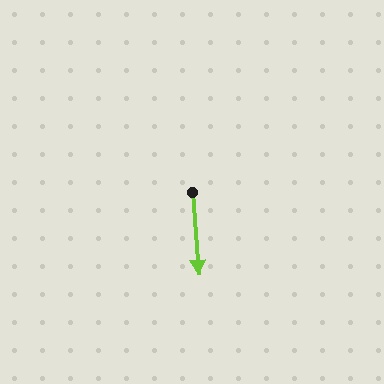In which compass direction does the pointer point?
South.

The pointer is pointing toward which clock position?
Roughly 6 o'clock.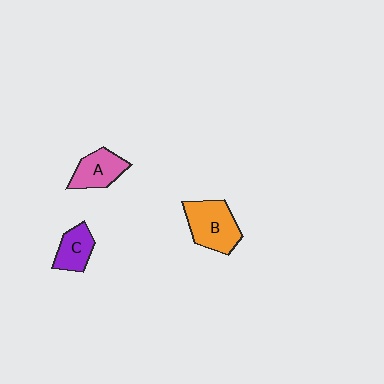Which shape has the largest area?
Shape B (orange).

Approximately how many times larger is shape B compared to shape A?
Approximately 1.4 times.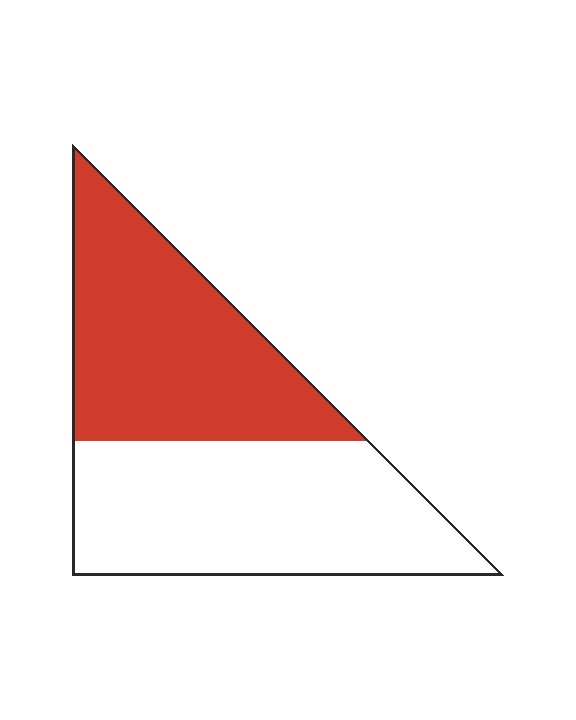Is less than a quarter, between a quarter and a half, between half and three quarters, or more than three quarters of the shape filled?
Between a quarter and a half.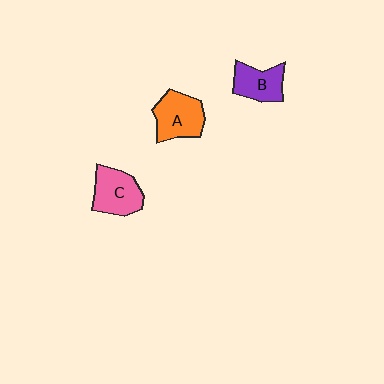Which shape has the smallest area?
Shape B (purple).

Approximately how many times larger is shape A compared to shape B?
Approximately 1.3 times.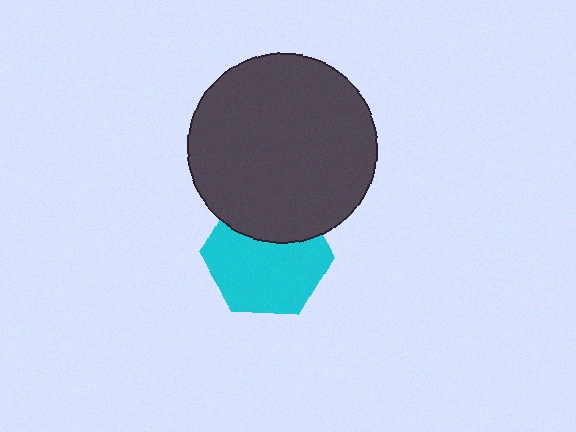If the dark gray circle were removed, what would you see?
You would see the complete cyan hexagon.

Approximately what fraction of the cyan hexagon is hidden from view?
Roughly 32% of the cyan hexagon is hidden behind the dark gray circle.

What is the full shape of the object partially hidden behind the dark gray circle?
The partially hidden object is a cyan hexagon.